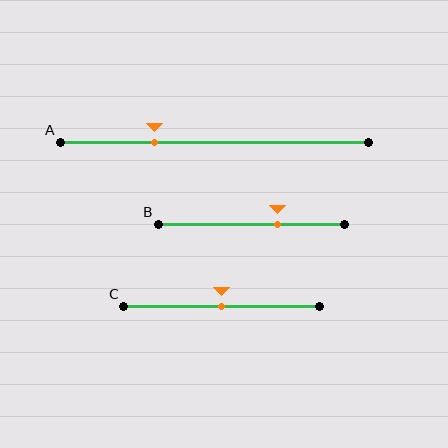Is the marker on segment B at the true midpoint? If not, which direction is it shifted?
No, the marker on segment B is shifted to the right by about 14% of the segment length.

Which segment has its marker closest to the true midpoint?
Segment C has its marker closest to the true midpoint.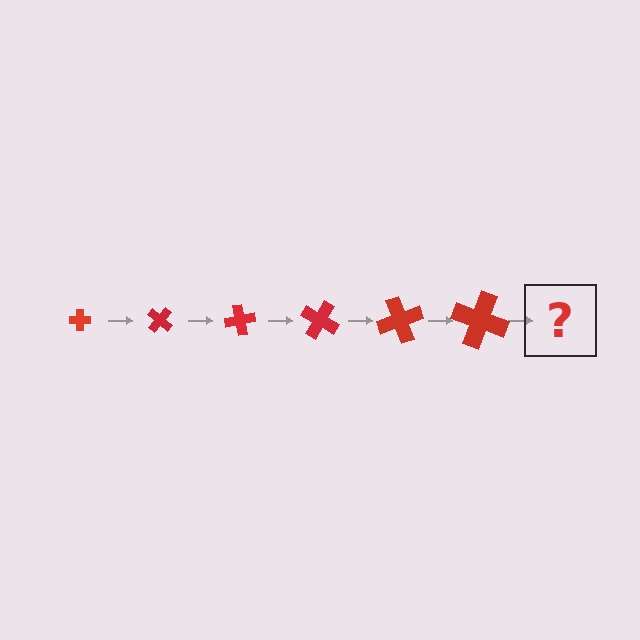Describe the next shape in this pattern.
It should be a cross, larger than the previous one and rotated 240 degrees from the start.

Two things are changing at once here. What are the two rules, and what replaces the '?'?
The two rules are that the cross grows larger each step and it rotates 40 degrees each step. The '?' should be a cross, larger than the previous one and rotated 240 degrees from the start.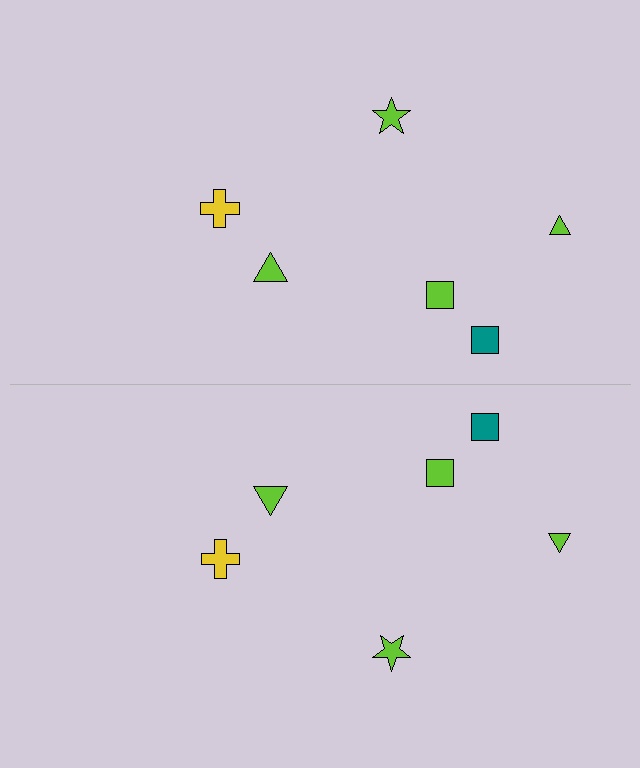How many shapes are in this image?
There are 12 shapes in this image.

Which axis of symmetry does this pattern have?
The pattern has a horizontal axis of symmetry running through the center of the image.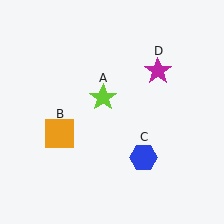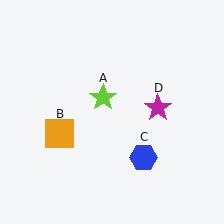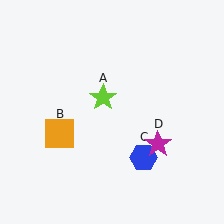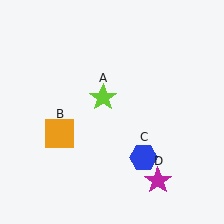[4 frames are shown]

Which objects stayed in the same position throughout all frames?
Lime star (object A) and orange square (object B) and blue hexagon (object C) remained stationary.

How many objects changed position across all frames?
1 object changed position: magenta star (object D).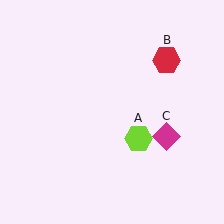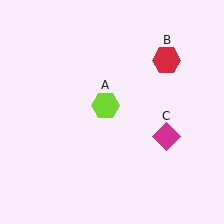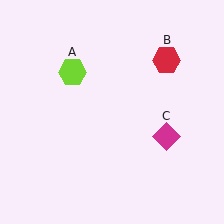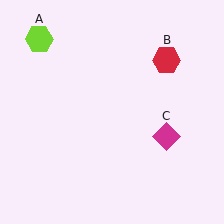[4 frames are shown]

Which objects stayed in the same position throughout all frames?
Red hexagon (object B) and magenta diamond (object C) remained stationary.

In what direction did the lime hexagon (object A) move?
The lime hexagon (object A) moved up and to the left.